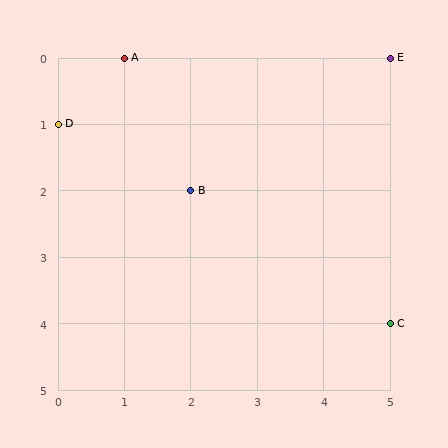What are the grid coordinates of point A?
Point A is at grid coordinates (1, 0).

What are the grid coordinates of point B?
Point B is at grid coordinates (2, 2).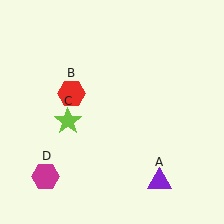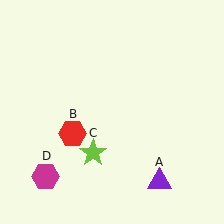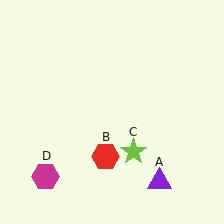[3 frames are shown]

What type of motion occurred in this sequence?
The red hexagon (object B), lime star (object C) rotated counterclockwise around the center of the scene.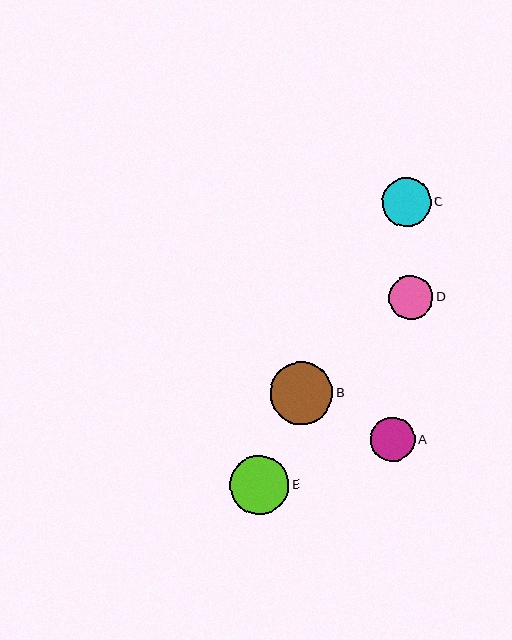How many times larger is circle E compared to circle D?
Circle E is approximately 1.4 times the size of circle D.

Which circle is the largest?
Circle B is the largest with a size of approximately 62 pixels.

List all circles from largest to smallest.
From largest to smallest: B, E, C, A, D.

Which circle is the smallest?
Circle D is the smallest with a size of approximately 44 pixels.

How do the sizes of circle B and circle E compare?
Circle B and circle E are approximately the same size.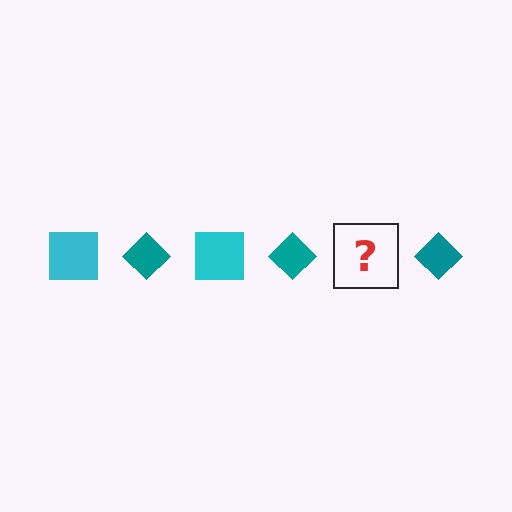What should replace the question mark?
The question mark should be replaced with a cyan square.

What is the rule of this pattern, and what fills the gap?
The rule is that the pattern alternates between cyan square and teal diamond. The gap should be filled with a cyan square.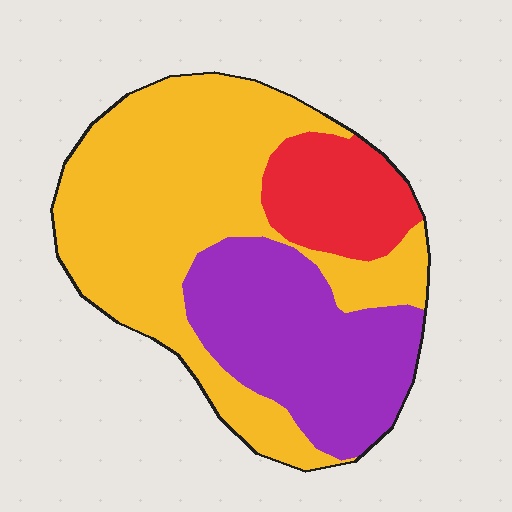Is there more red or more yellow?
Yellow.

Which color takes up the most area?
Yellow, at roughly 55%.